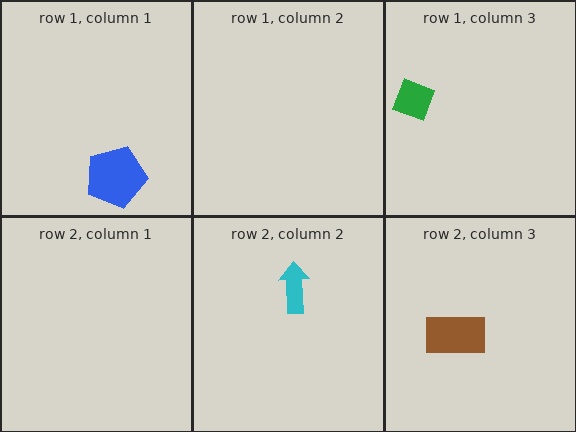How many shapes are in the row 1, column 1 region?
1.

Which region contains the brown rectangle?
The row 2, column 3 region.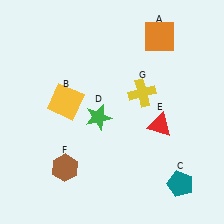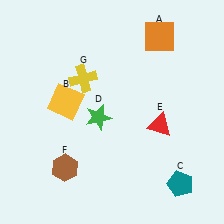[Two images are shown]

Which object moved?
The yellow cross (G) moved left.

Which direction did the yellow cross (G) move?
The yellow cross (G) moved left.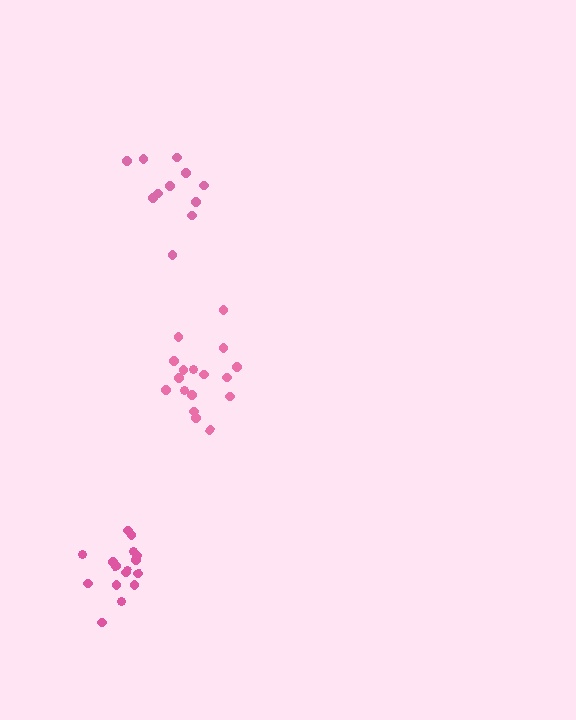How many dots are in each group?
Group 1: 16 dots, Group 2: 11 dots, Group 3: 17 dots (44 total).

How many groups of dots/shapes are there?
There are 3 groups.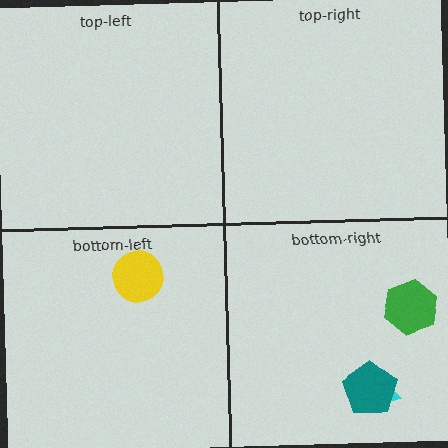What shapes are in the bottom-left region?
The yellow circle.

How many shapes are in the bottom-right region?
3.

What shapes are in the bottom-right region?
The cyan triangle, the green hexagon, the teal pentagon.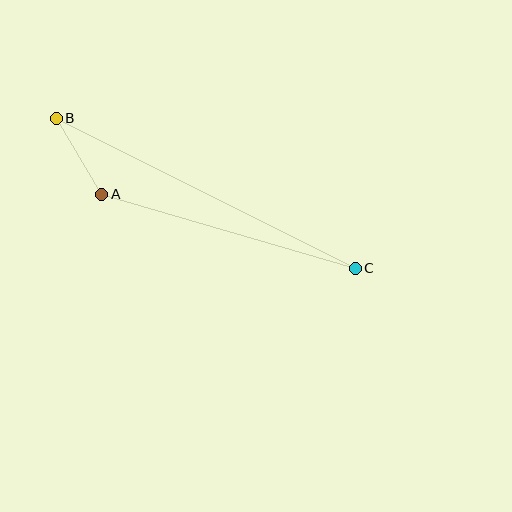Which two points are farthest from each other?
Points B and C are farthest from each other.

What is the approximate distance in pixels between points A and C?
The distance between A and C is approximately 264 pixels.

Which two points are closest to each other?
Points A and B are closest to each other.